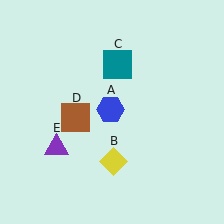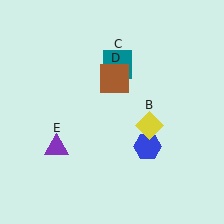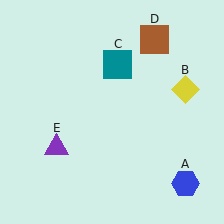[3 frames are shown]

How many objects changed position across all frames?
3 objects changed position: blue hexagon (object A), yellow diamond (object B), brown square (object D).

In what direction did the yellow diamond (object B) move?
The yellow diamond (object B) moved up and to the right.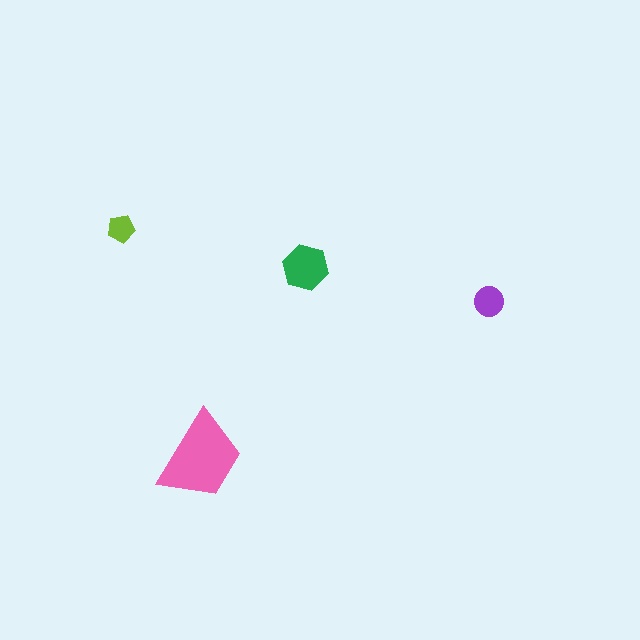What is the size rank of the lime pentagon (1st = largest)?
4th.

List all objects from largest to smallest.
The pink trapezoid, the green hexagon, the purple circle, the lime pentagon.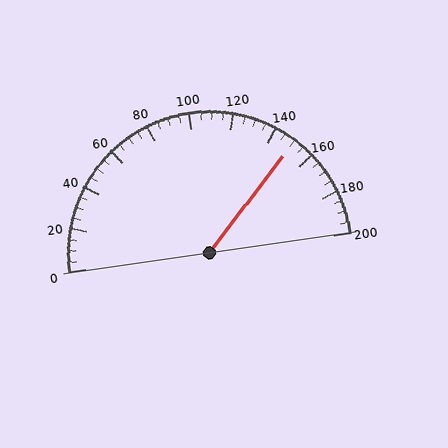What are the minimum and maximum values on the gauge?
The gauge ranges from 0 to 200.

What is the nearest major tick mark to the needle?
The nearest major tick mark is 160.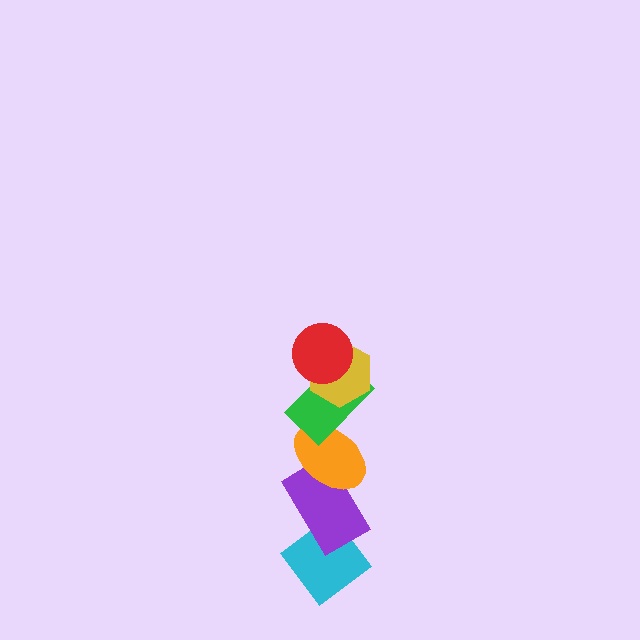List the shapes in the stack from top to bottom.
From top to bottom: the red circle, the yellow hexagon, the green rectangle, the orange ellipse, the purple rectangle, the cyan diamond.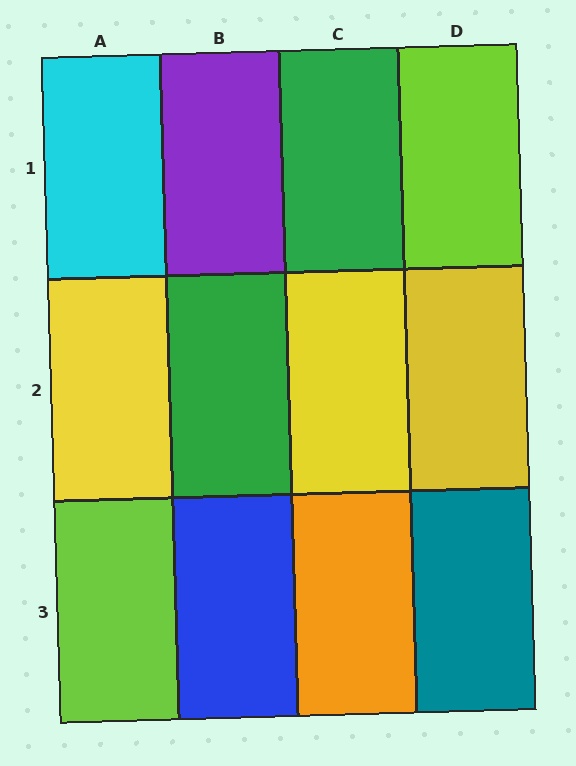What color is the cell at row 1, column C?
Green.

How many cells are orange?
1 cell is orange.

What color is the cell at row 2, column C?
Yellow.